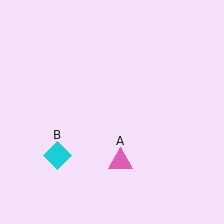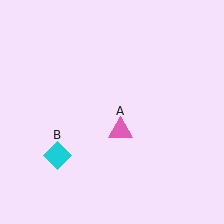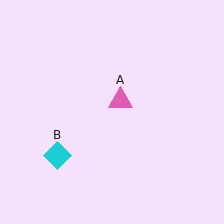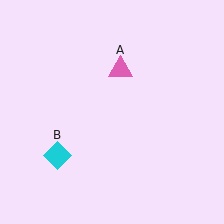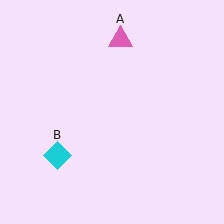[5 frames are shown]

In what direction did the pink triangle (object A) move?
The pink triangle (object A) moved up.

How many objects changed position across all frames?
1 object changed position: pink triangle (object A).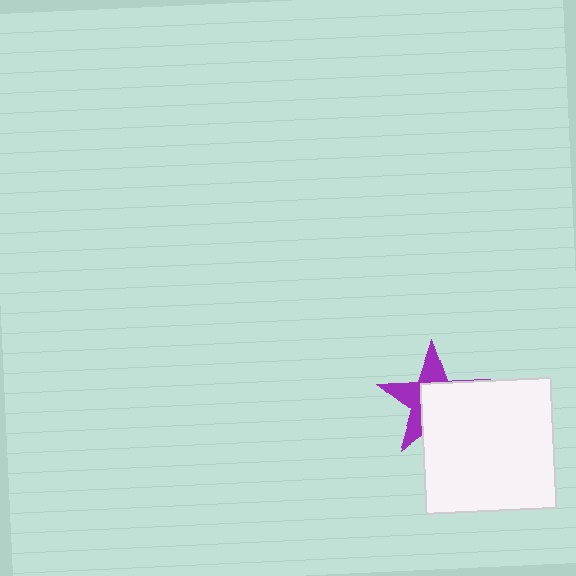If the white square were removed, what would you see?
You would see the complete purple star.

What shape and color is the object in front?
The object in front is a white square.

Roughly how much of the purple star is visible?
About half of it is visible (roughly 46%).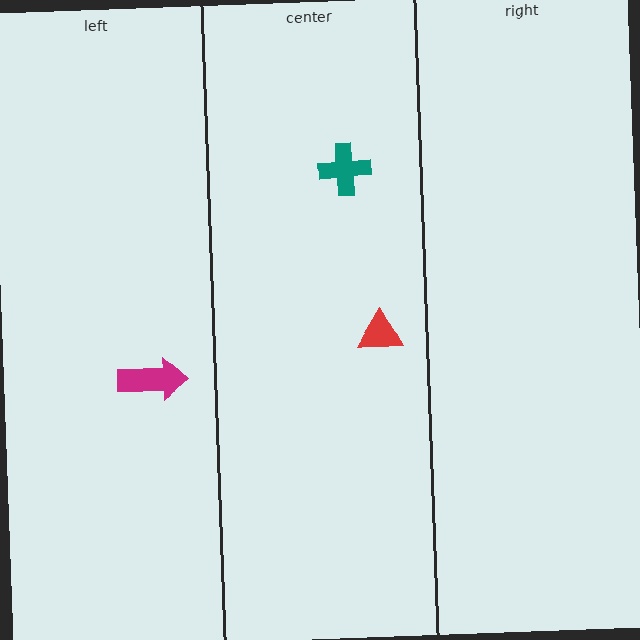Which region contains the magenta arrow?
The left region.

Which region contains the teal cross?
The center region.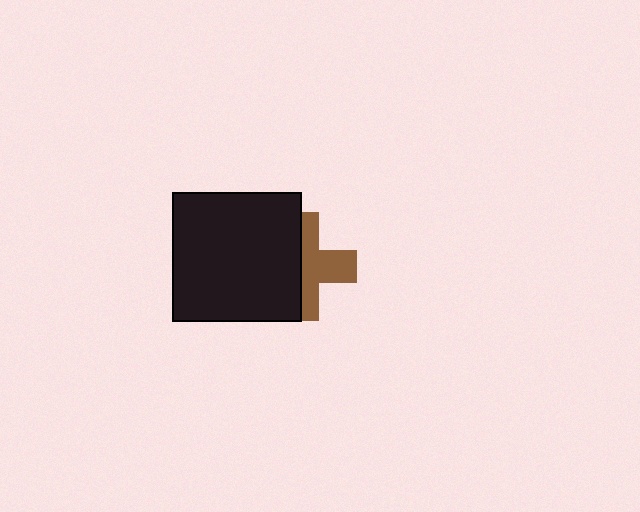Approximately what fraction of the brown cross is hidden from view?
Roughly 48% of the brown cross is hidden behind the black square.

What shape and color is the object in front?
The object in front is a black square.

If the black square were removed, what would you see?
You would see the complete brown cross.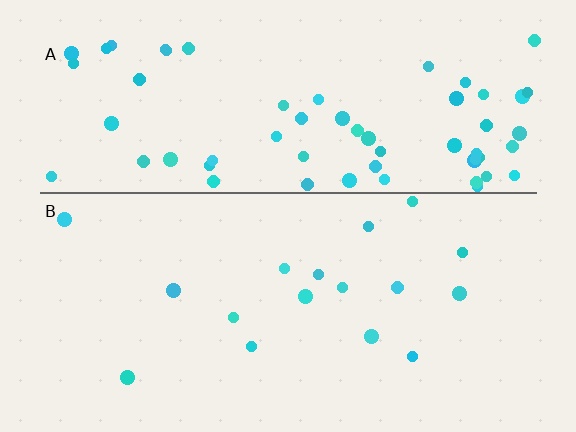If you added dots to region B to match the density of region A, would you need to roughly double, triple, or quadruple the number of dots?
Approximately quadruple.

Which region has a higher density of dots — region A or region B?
A (the top).